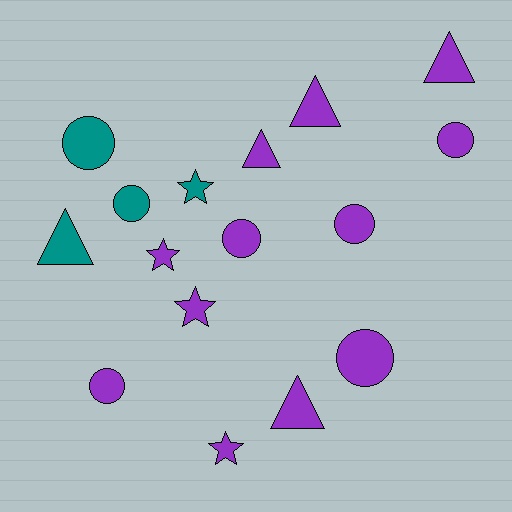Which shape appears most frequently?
Circle, with 7 objects.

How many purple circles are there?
There are 5 purple circles.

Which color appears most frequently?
Purple, with 12 objects.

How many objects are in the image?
There are 16 objects.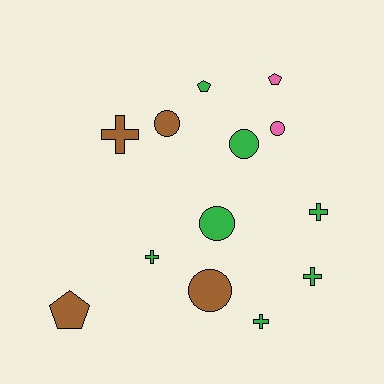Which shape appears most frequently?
Cross, with 5 objects.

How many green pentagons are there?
There is 1 green pentagon.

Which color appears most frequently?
Green, with 7 objects.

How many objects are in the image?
There are 13 objects.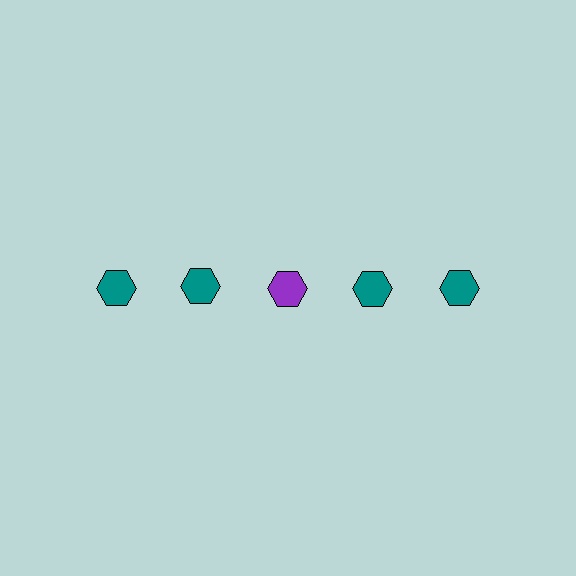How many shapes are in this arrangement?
There are 5 shapes arranged in a grid pattern.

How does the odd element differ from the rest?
It has a different color: purple instead of teal.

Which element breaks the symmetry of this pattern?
The purple hexagon in the top row, center column breaks the symmetry. All other shapes are teal hexagons.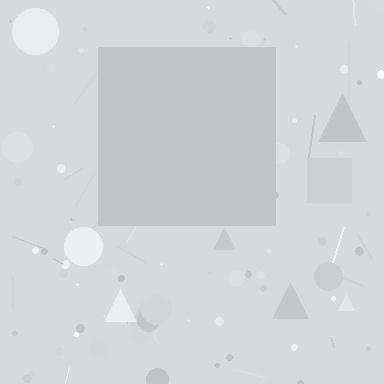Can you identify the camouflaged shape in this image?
The camouflaged shape is a square.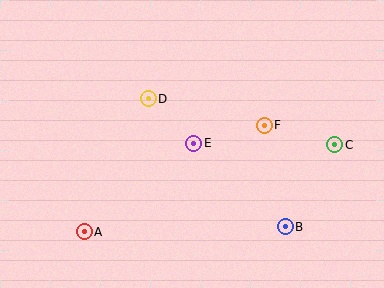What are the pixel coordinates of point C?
Point C is at (335, 145).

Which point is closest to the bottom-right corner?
Point B is closest to the bottom-right corner.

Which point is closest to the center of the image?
Point E at (194, 143) is closest to the center.